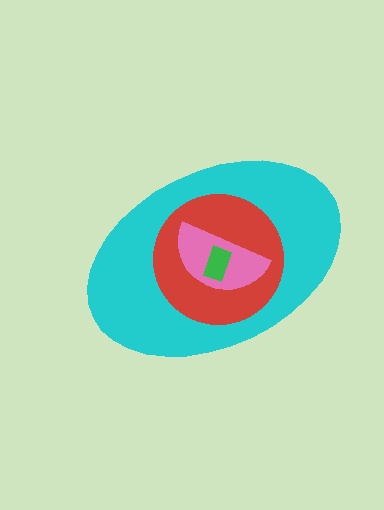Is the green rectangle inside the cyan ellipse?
Yes.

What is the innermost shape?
The green rectangle.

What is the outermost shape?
The cyan ellipse.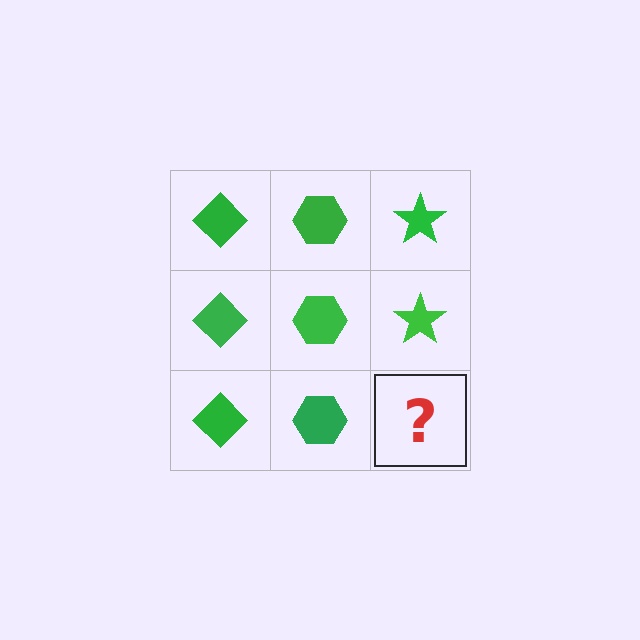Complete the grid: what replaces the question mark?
The question mark should be replaced with a green star.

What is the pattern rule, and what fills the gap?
The rule is that each column has a consistent shape. The gap should be filled with a green star.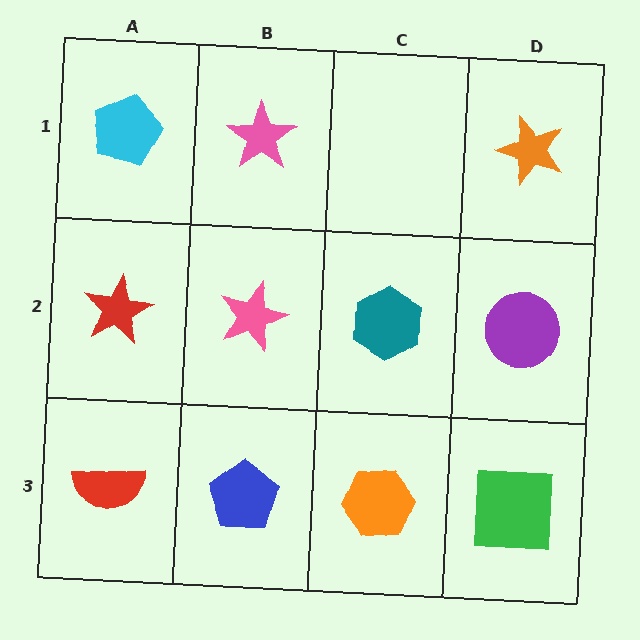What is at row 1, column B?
A pink star.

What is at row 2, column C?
A teal hexagon.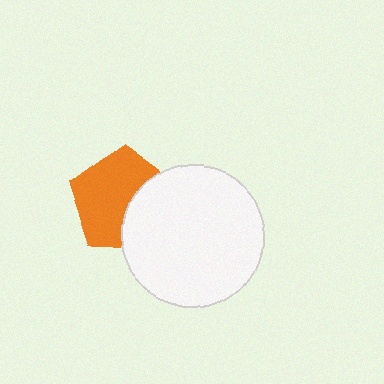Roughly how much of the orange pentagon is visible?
About half of it is visible (roughly 64%).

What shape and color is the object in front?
The object in front is a white circle.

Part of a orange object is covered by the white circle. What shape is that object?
It is a pentagon.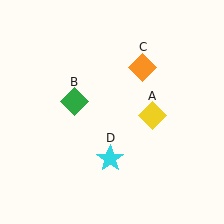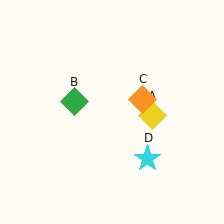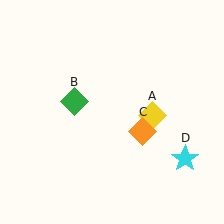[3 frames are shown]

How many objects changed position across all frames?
2 objects changed position: orange diamond (object C), cyan star (object D).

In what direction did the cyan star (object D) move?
The cyan star (object D) moved right.